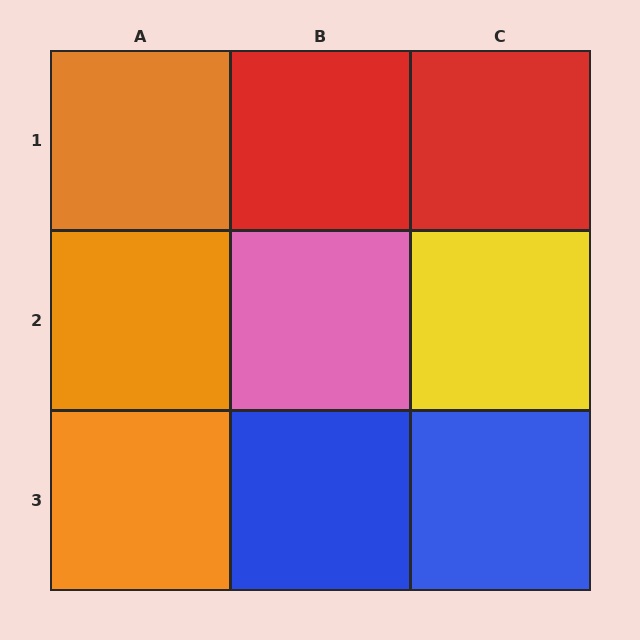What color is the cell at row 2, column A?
Orange.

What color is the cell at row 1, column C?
Red.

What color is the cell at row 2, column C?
Yellow.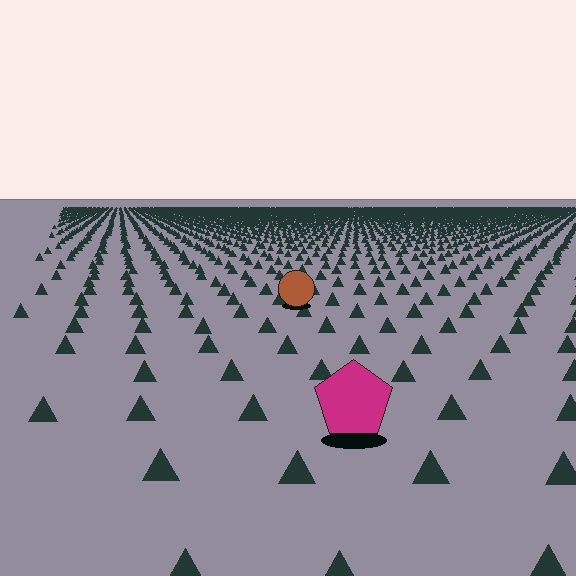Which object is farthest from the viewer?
The brown circle is farthest from the viewer. It appears smaller and the ground texture around it is denser.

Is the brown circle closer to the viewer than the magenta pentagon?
No. The magenta pentagon is closer — you can tell from the texture gradient: the ground texture is coarser near it.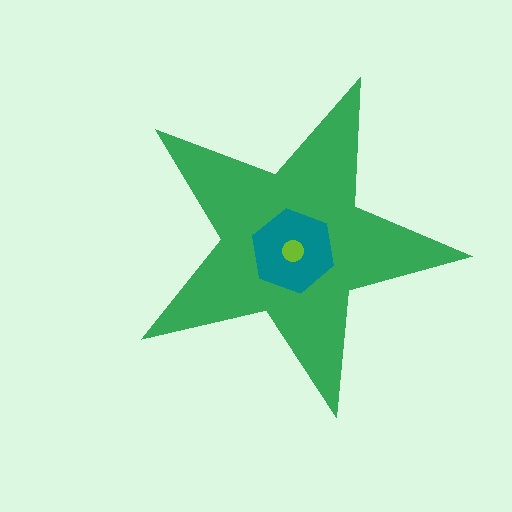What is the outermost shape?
The green star.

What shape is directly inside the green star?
The teal hexagon.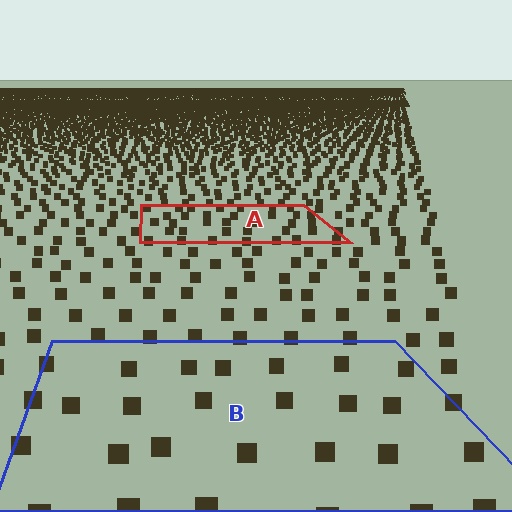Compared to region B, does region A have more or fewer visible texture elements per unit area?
Region A has more texture elements per unit area — they are packed more densely because it is farther away.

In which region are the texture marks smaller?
The texture marks are smaller in region A, because it is farther away.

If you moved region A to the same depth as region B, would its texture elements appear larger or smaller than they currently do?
They would appear larger. At a closer depth, the same texture elements are projected at a bigger on-screen size.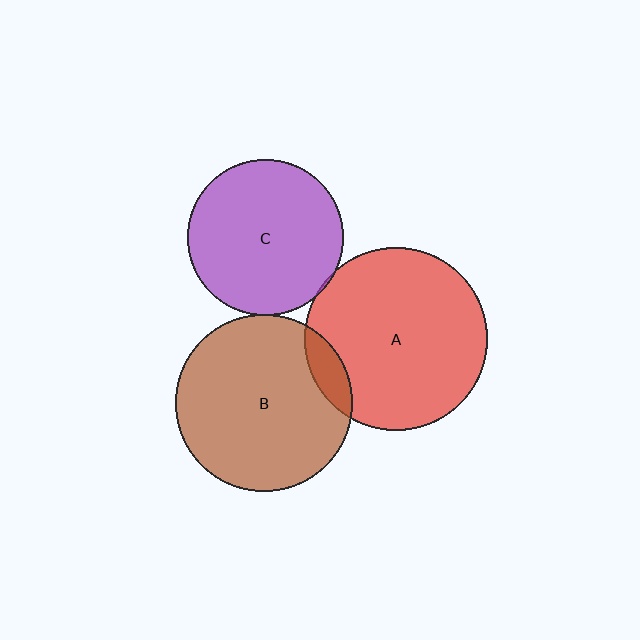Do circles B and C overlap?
Yes.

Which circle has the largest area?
Circle A (red).